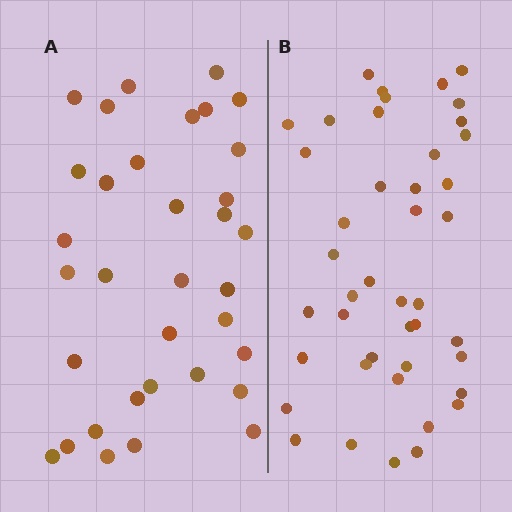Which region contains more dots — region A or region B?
Region B (the right region) has more dots.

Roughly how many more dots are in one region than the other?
Region B has roughly 8 or so more dots than region A.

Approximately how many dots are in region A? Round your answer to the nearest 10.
About 30 dots. (The exact count is 34, which rounds to 30.)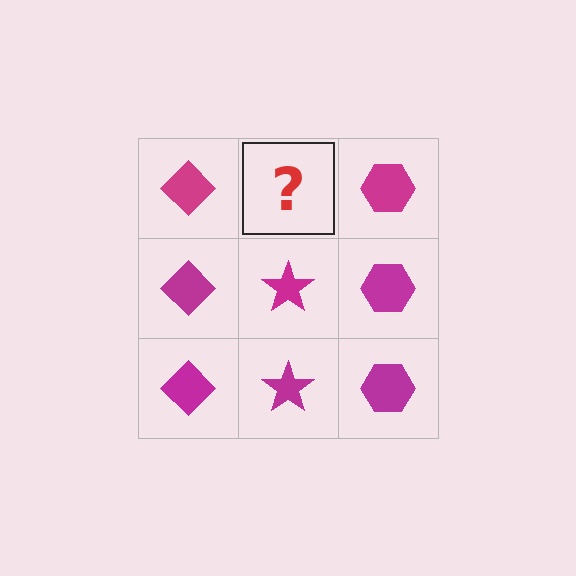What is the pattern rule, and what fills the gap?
The rule is that each column has a consistent shape. The gap should be filled with a magenta star.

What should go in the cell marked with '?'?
The missing cell should contain a magenta star.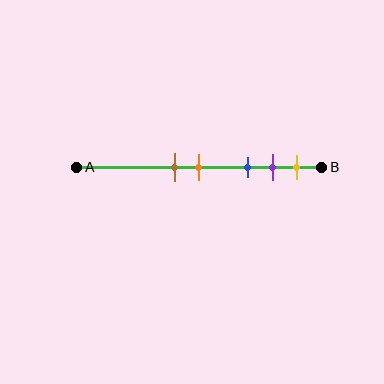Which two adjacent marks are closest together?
The brown and orange marks are the closest adjacent pair.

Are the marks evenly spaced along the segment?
No, the marks are not evenly spaced.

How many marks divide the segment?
There are 5 marks dividing the segment.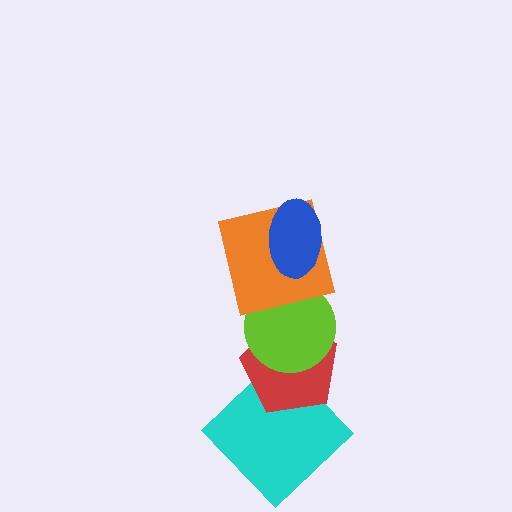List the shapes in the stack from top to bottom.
From top to bottom: the blue ellipse, the orange square, the lime circle, the red pentagon, the cyan diamond.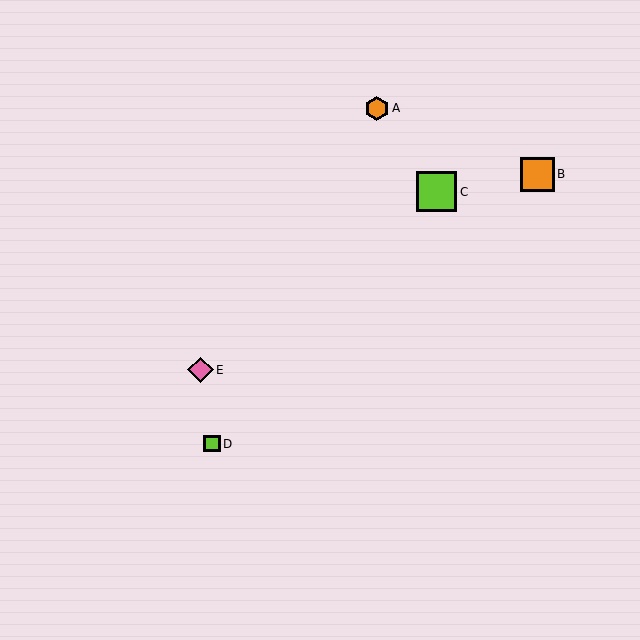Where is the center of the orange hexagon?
The center of the orange hexagon is at (377, 108).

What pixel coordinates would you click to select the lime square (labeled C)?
Click at (437, 192) to select the lime square C.